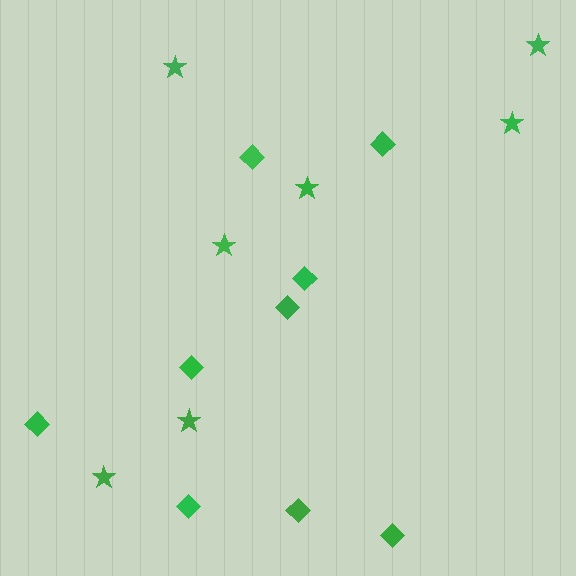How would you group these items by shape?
There are 2 groups: one group of stars (7) and one group of diamonds (9).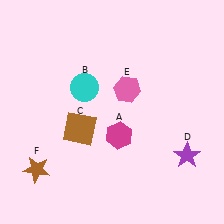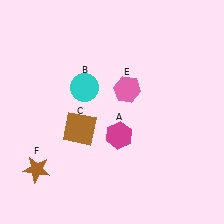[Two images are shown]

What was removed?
The purple star (D) was removed in Image 2.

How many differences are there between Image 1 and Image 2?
There is 1 difference between the two images.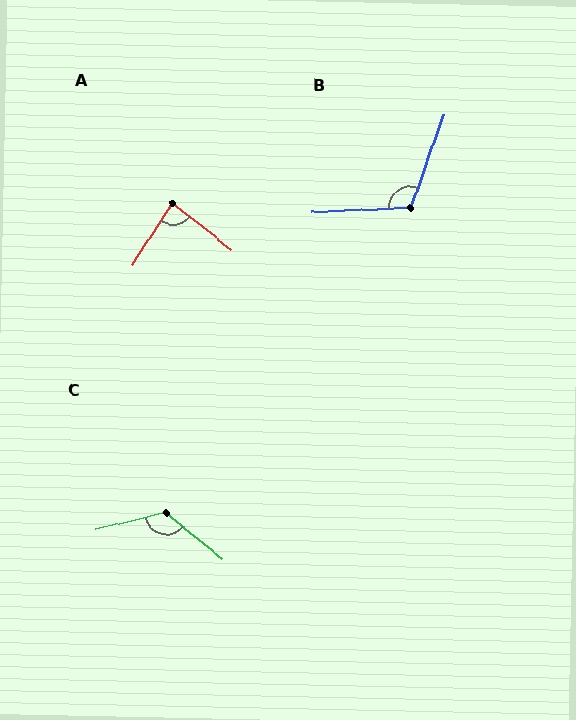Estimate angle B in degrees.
Approximately 112 degrees.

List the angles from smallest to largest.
A (85°), B (112°), C (127°).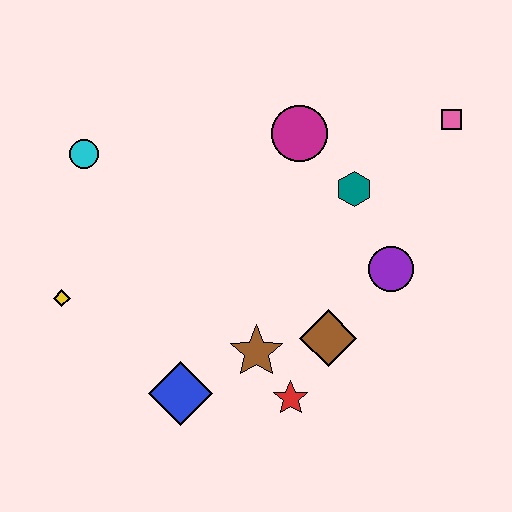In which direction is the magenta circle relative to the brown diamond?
The magenta circle is above the brown diamond.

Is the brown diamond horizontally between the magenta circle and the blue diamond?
No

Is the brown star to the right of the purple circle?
No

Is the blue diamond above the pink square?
No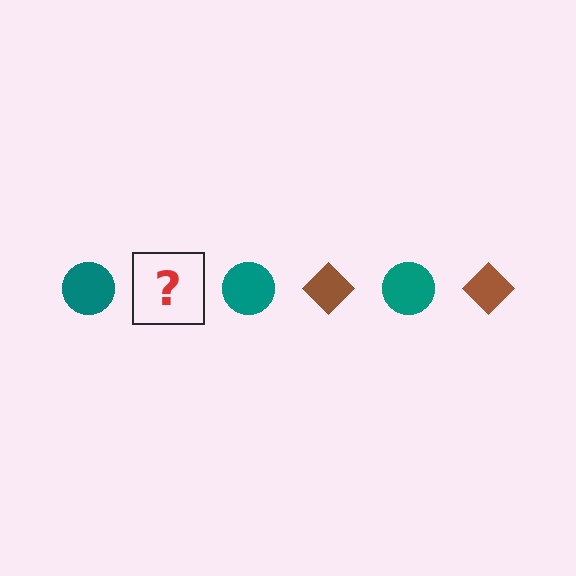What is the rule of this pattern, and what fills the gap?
The rule is that the pattern alternates between teal circle and brown diamond. The gap should be filled with a brown diamond.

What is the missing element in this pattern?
The missing element is a brown diamond.